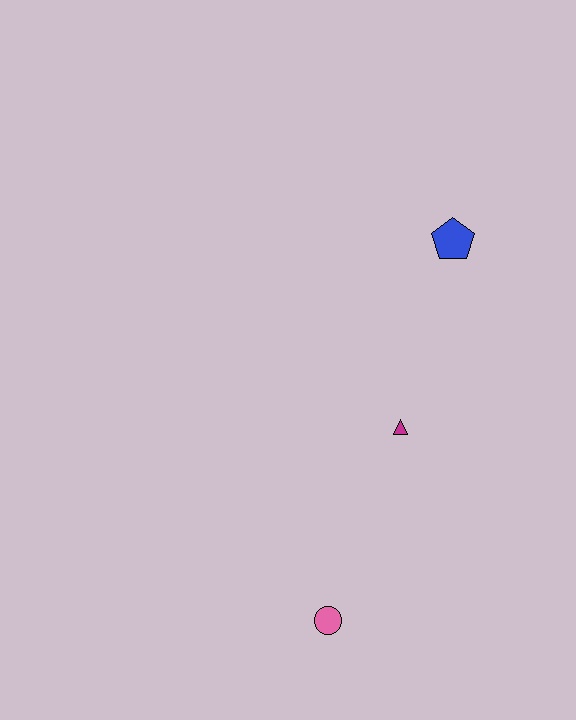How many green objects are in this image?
There are no green objects.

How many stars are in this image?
There are no stars.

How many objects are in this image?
There are 3 objects.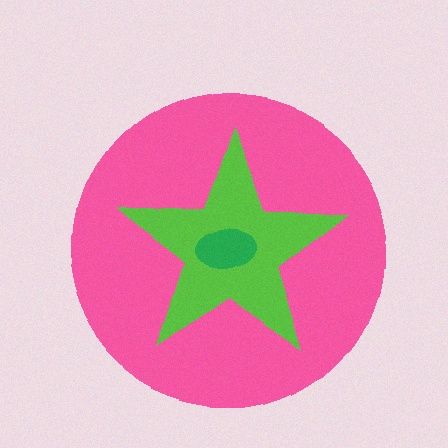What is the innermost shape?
The green ellipse.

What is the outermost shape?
The pink circle.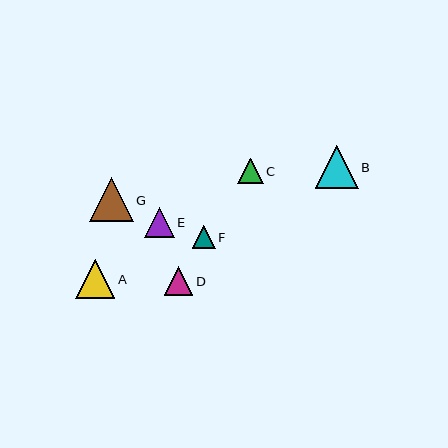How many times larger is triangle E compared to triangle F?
Triangle E is approximately 1.3 times the size of triangle F.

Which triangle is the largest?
Triangle G is the largest with a size of approximately 44 pixels.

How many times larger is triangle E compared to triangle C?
Triangle E is approximately 1.2 times the size of triangle C.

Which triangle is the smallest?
Triangle F is the smallest with a size of approximately 23 pixels.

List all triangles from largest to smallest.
From largest to smallest: G, B, A, E, D, C, F.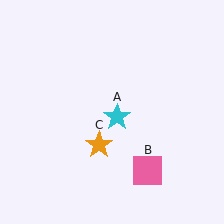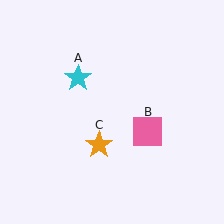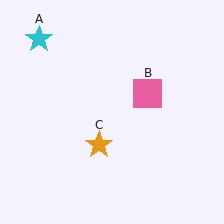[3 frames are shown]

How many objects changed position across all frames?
2 objects changed position: cyan star (object A), pink square (object B).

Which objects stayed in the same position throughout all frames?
Orange star (object C) remained stationary.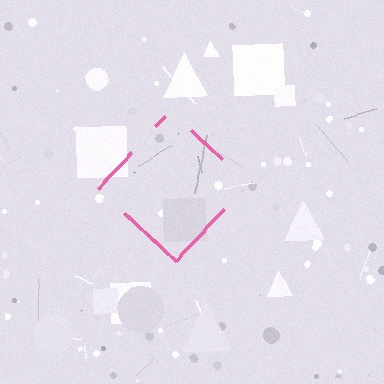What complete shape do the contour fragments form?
The contour fragments form a diamond.